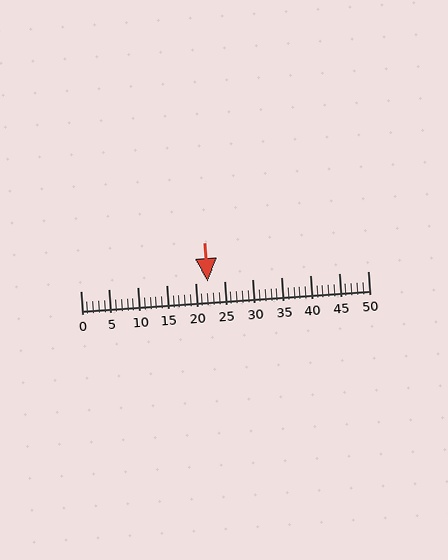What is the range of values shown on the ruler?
The ruler shows values from 0 to 50.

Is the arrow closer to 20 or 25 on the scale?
The arrow is closer to 20.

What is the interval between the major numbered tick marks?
The major tick marks are spaced 5 units apart.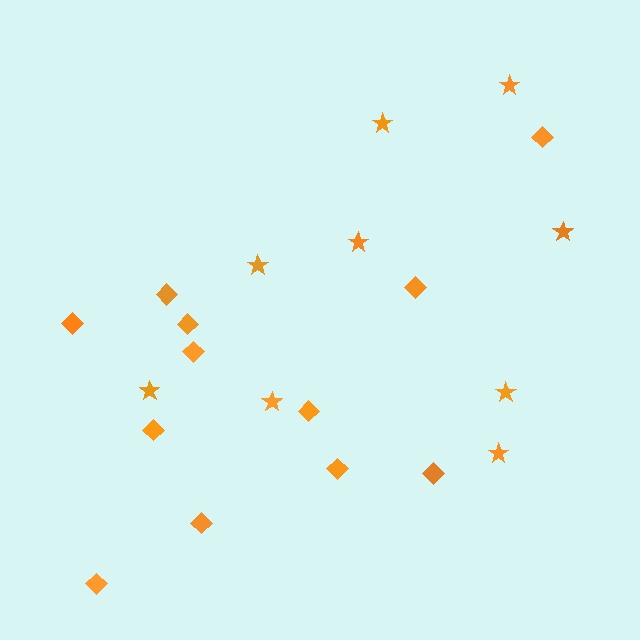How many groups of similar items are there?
There are 2 groups: one group of stars (9) and one group of diamonds (12).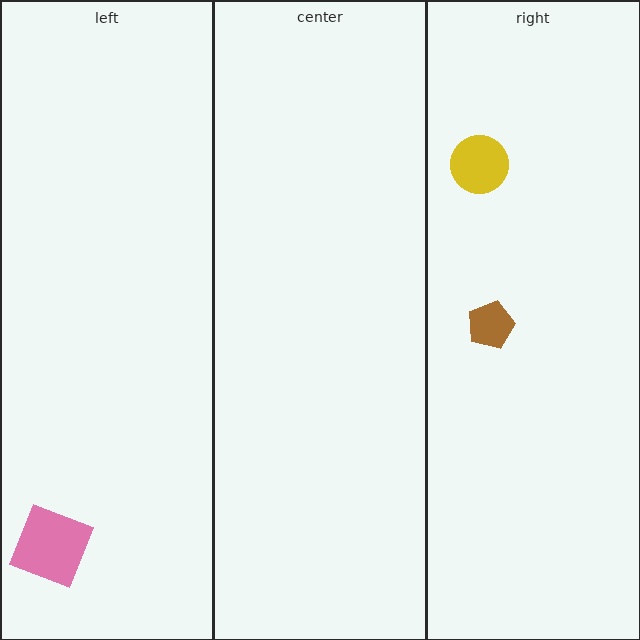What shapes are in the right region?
The brown pentagon, the yellow circle.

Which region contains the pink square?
The left region.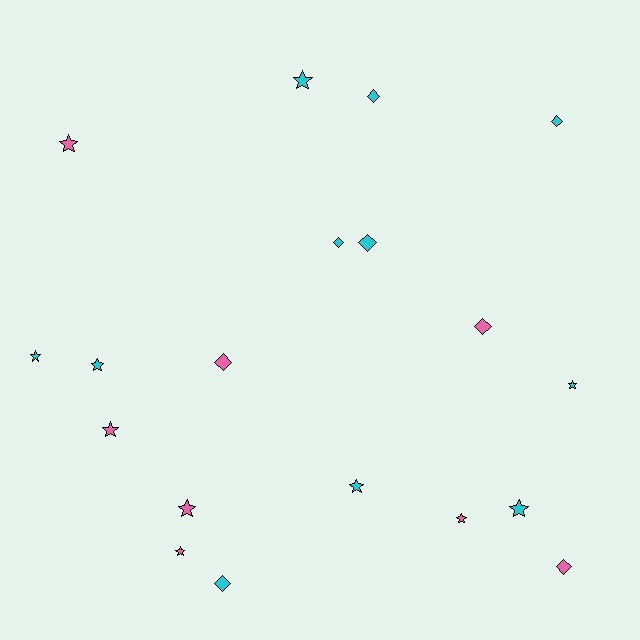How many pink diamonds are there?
There are 3 pink diamonds.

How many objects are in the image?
There are 19 objects.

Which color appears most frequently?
Cyan, with 11 objects.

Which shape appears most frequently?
Star, with 11 objects.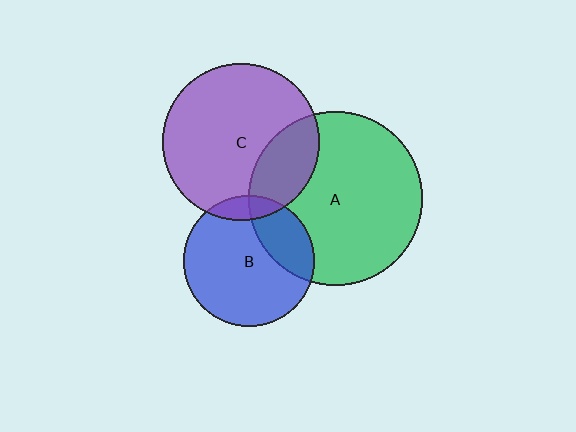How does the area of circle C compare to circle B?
Approximately 1.4 times.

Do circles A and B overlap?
Yes.